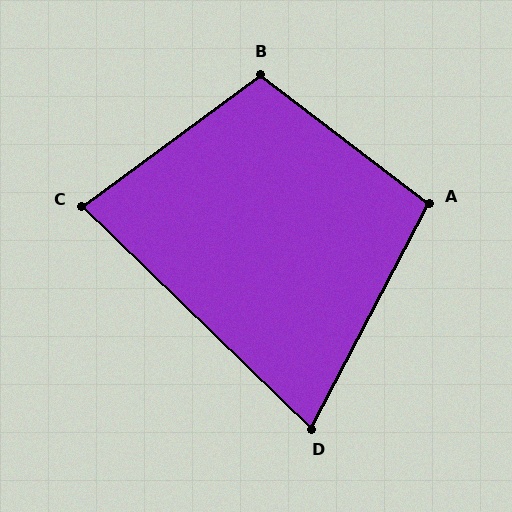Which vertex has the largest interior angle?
B, at approximately 106 degrees.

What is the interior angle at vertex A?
Approximately 99 degrees (obtuse).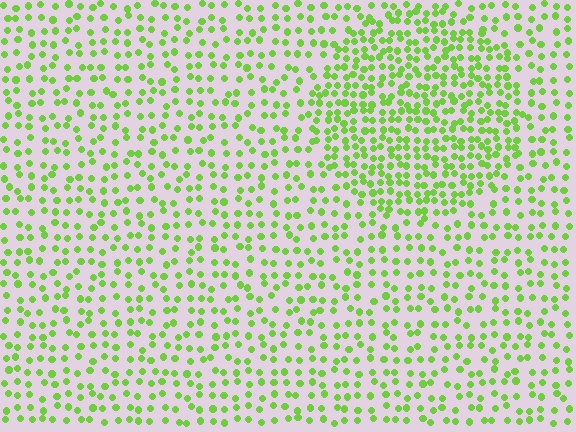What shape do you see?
I see a circle.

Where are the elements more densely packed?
The elements are more densely packed inside the circle boundary.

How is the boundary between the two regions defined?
The boundary is defined by a change in element density (approximately 1.8x ratio). All elements are the same color, size, and shape.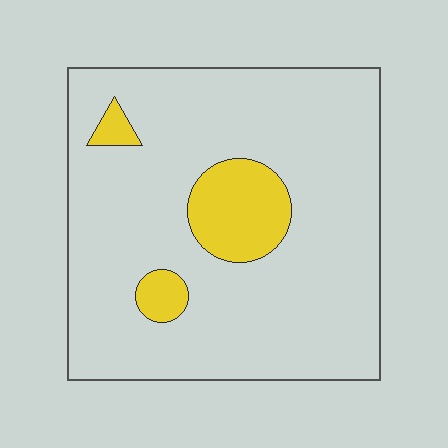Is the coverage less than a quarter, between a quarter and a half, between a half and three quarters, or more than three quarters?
Less than a quarter.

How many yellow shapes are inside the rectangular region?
3.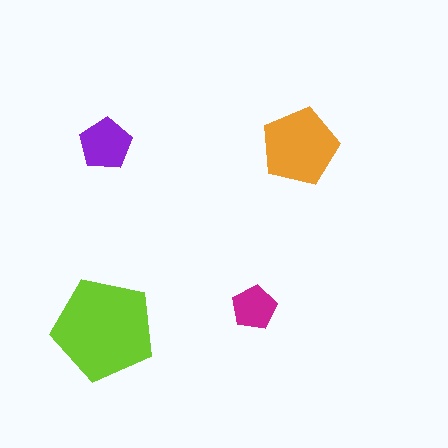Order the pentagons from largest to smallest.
the lime one, the orange one, the purple one, the magenta one.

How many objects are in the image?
There are 4 objects in the image.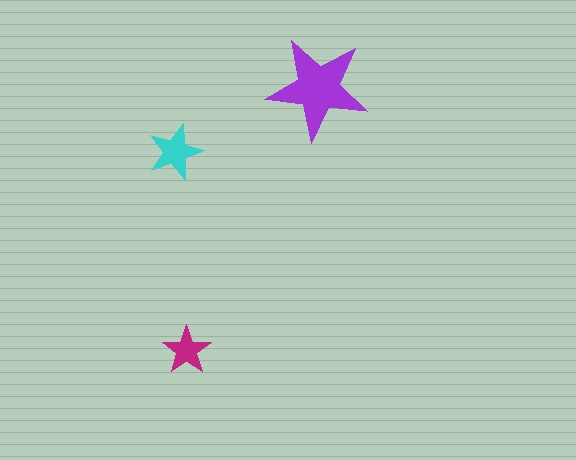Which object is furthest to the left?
The cyan star is leftmost.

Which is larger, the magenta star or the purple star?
The purple one.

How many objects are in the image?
There are 3 objects in the image.